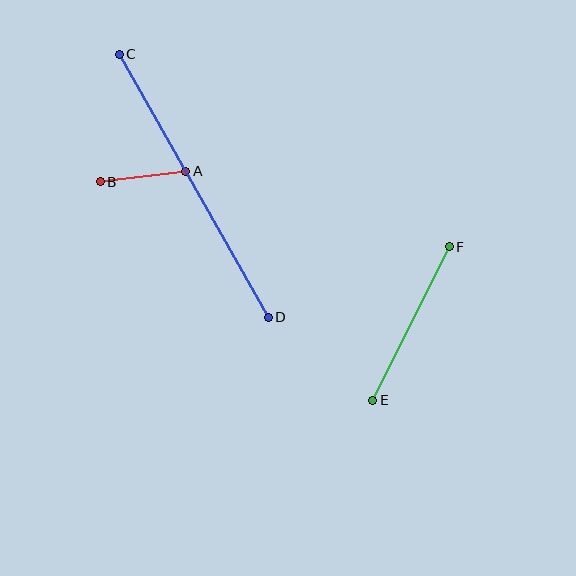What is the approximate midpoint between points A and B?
The midpoint is at approximately (143, 176) pixels.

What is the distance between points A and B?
The distance is approximately 86 pixels.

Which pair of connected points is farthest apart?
Points C and D are farthest apart.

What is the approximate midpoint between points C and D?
The midpoint is at approximately (194, 186) pixels.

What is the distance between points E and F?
The distance is approximately 171 pixels.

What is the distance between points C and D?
The distance is approximately 303 pixels.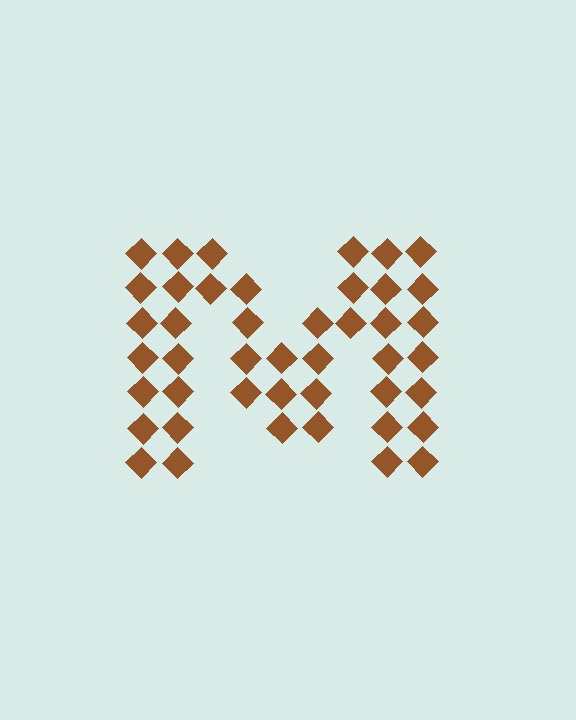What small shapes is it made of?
It is made of small diamonds.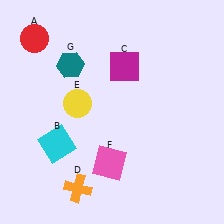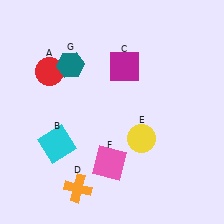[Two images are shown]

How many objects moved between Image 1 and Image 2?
2 objects moved between the two images.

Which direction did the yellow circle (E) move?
The yellow circle (E) moved right.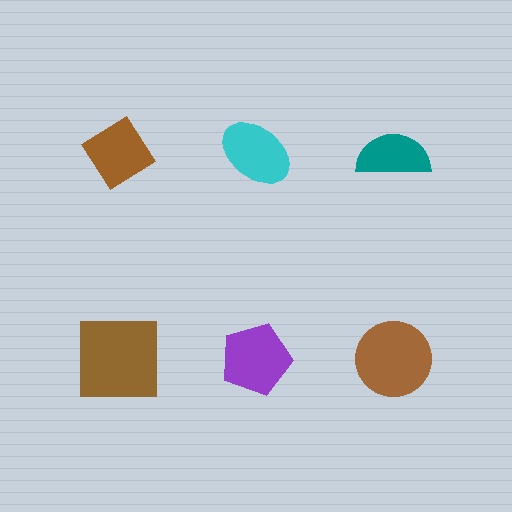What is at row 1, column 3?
A teal semicircle.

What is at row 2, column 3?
A brown circle.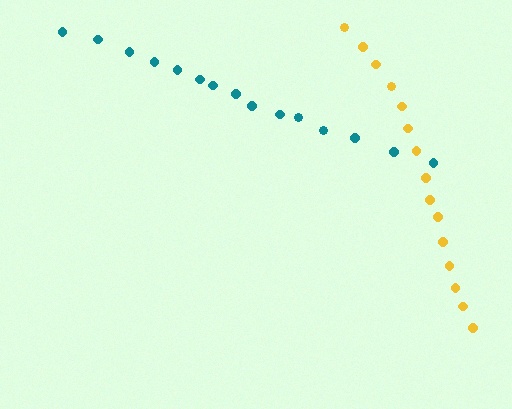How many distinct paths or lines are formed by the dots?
There are 2 distinct paths.